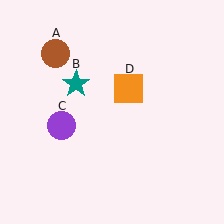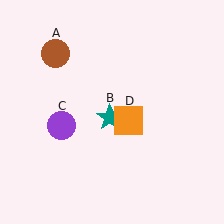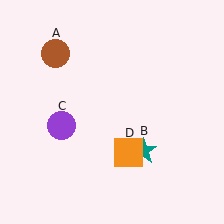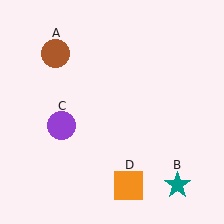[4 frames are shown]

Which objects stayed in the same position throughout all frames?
Brown circle (object A) and purple circle (object C) remained stationary.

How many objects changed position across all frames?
2 objects changed position: teal star (object B), orange square (object D).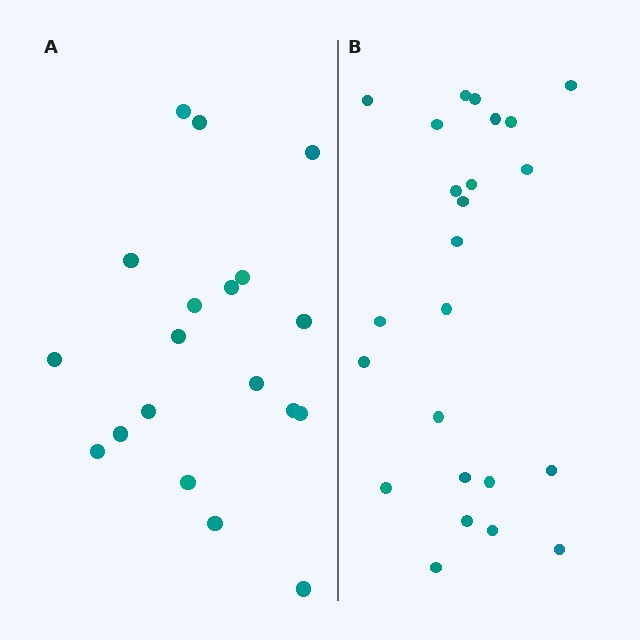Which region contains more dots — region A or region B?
Region B (the right region) has more dots.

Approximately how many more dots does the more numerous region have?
Region B has about 5 more dots than region A.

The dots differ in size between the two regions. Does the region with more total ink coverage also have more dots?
No. Region A has more total ink coverage because its dots are larger, but region B actually contains more individual dots. Total area can be misleading — the number of items is what matters here.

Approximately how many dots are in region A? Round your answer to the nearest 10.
About 20 dots. (The exact count is 19, which rounds to 20.)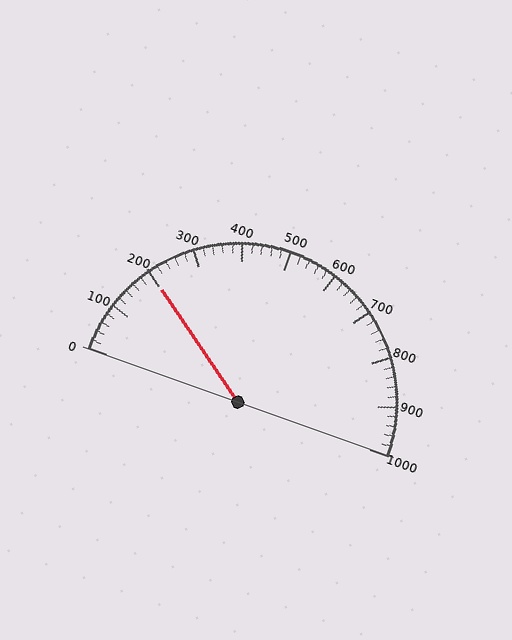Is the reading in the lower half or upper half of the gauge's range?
The reading is in the lower half of the range (0 to 1000).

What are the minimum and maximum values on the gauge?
The gauge ranges from 0 to 1000.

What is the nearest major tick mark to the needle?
The nearest major tick mark is 200.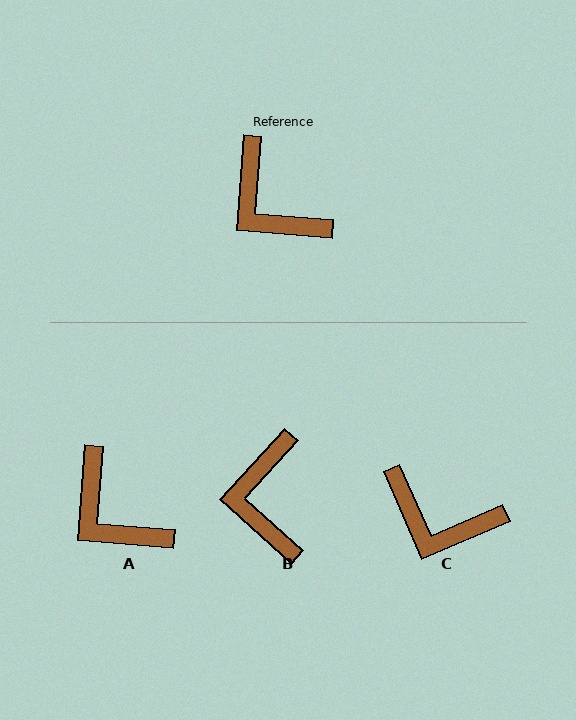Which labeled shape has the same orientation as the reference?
A.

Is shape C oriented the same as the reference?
No, it is off by about 28 degrees.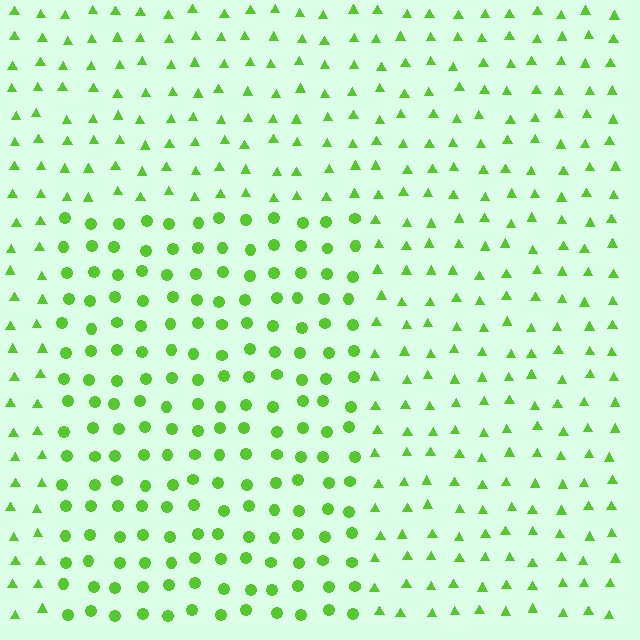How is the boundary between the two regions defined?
The boundary is defined by a change in element shape: circles inside vs. triangles outside. All elements share the same color and spacing.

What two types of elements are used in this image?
The image uses circles inside the rectangle region and triangles outside it.